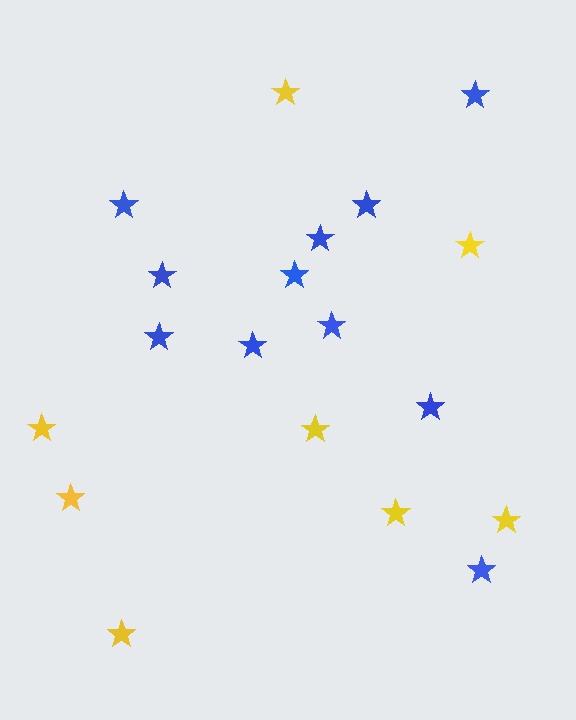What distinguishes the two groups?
There are 2 groups: one group of yellow stars (8) and one group of blue stars (11).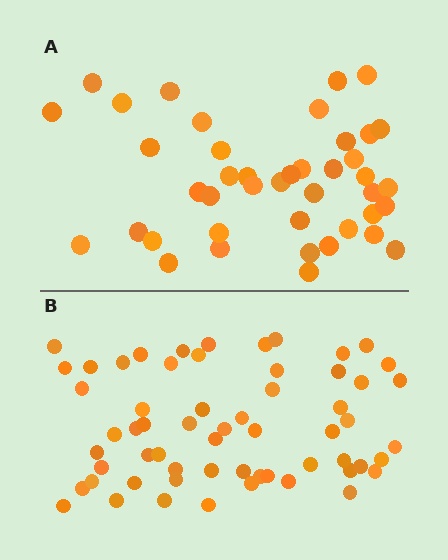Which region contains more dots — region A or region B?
Region B (the bottom region) has more dots.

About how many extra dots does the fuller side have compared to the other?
Region B has approximately 20 more dots than region A.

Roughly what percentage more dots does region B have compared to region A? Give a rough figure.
About 45% more.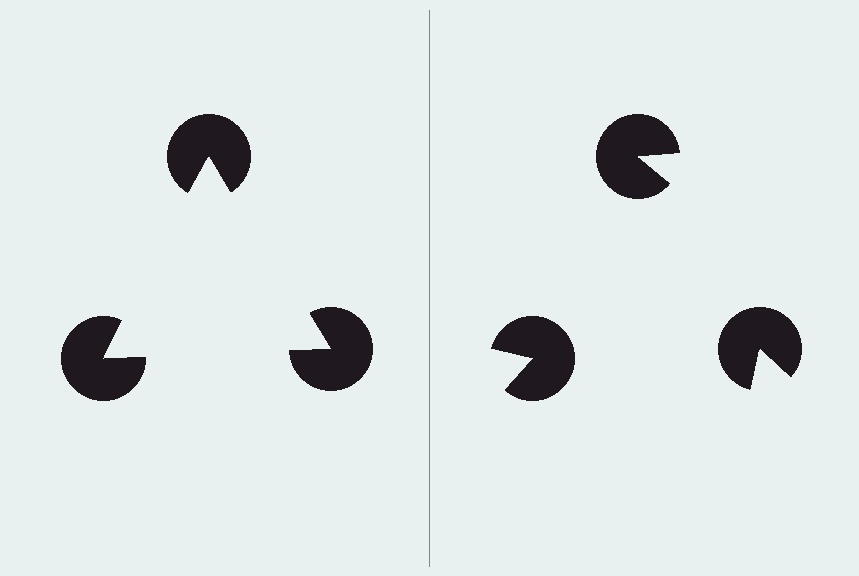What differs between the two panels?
The pac-man discs are positioned identically on both sides; only the wedge orientations differ. On the left they align to a triangle; on the right they are misaligned.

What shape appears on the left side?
An illusory triangle.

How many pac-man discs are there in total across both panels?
6 — 3 on each side.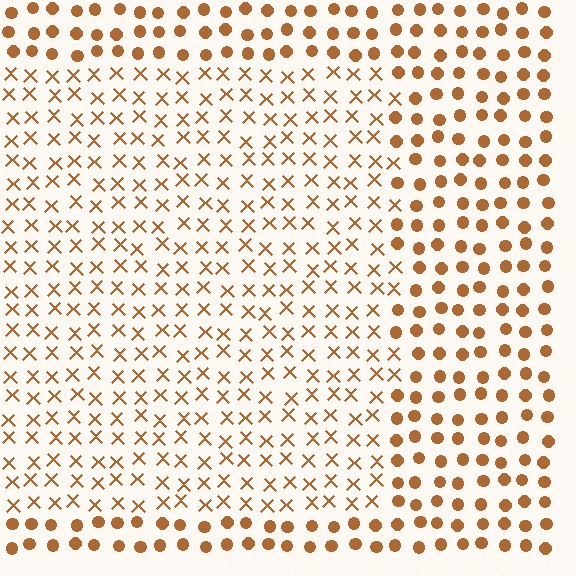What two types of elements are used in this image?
The image uses X marks inside the rectangle region and circles outside it.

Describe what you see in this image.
The image is filled with small brown elements arranged in a uniform grid. A rectangle-shaped region contains X marks, while the surrounding area contains circles. The boundary is defined purely by the change in element shape.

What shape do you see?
I see a rectangle.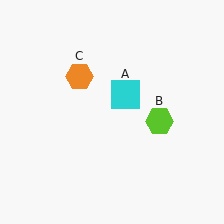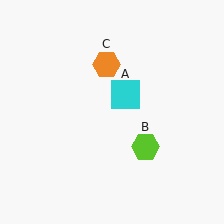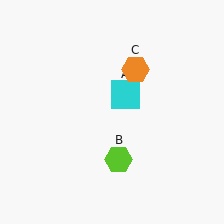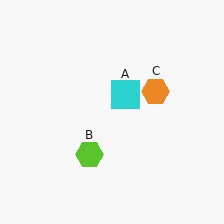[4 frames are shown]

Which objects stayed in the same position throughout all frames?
Cyan square (object A) remained stationary.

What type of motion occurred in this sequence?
The lime hexagon (object B), orange hexagon (object C) rotated clockwise around the center of the scene.